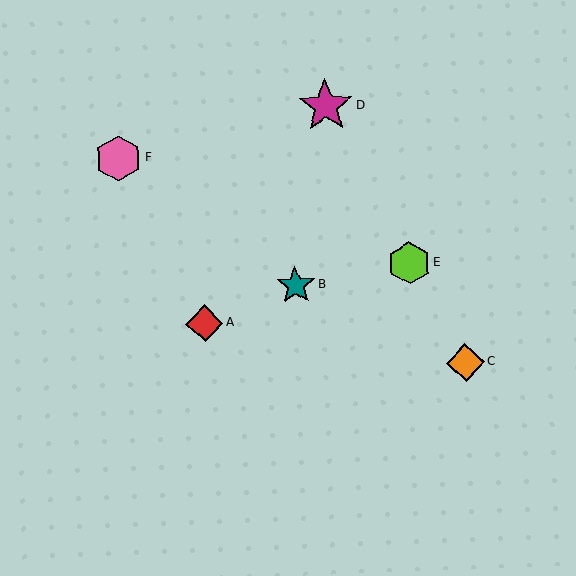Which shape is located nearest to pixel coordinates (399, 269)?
The lime hexagon (labeled E) at (409, 263) is nearest to that location.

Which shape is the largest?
The magenta star (labeled D) is the largest.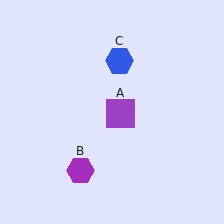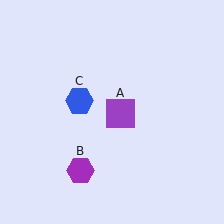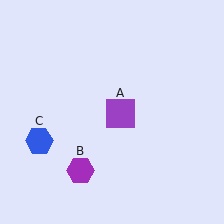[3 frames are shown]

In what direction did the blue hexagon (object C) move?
The blue hexagon (object C) moved down and to the left.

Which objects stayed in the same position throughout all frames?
Purple square (object A) and purple hexagon (object B) remained stationary.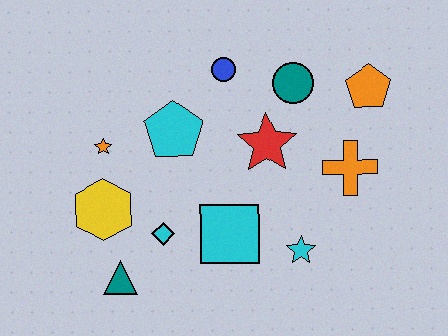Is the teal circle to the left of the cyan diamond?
No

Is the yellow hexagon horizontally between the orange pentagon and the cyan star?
No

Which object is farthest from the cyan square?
The orange pentagon is farthest from the cyan square.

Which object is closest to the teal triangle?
The cyan diamond is closest to the teal triangle.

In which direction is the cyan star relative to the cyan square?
The cyan star is to the right of the cyan square.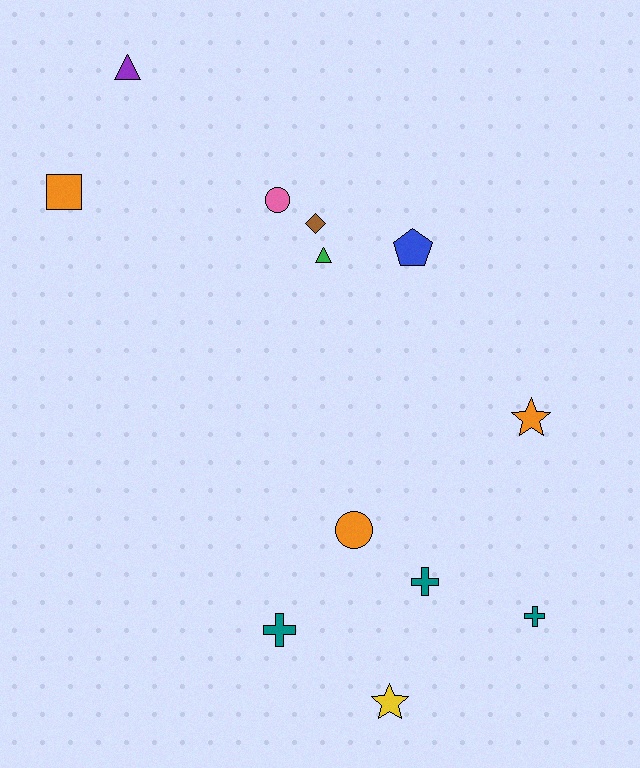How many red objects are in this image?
There are no red objects.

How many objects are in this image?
There are 12 objects.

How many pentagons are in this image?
There is 1 pentagon.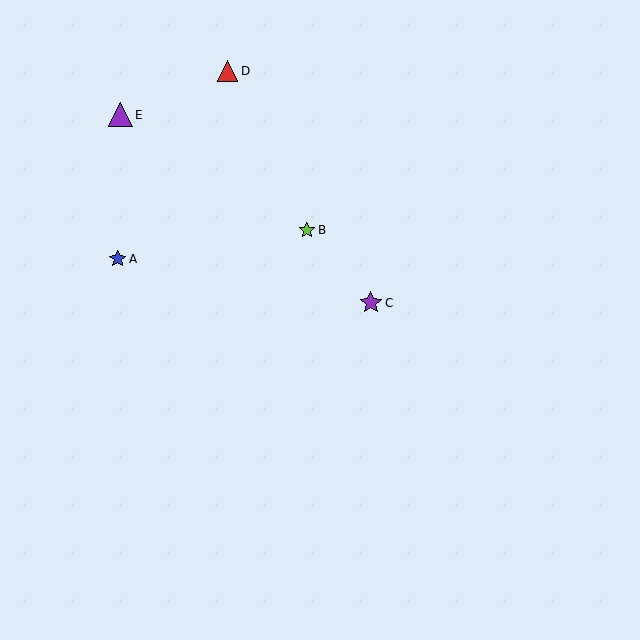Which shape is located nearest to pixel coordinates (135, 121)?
The purple triangle (labeled E) at (120, 115) is nearest to that location.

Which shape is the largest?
The purple triangle (labeled E) is the largest.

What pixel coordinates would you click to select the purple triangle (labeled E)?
Click at (120, 115) to select the purple triangle E.